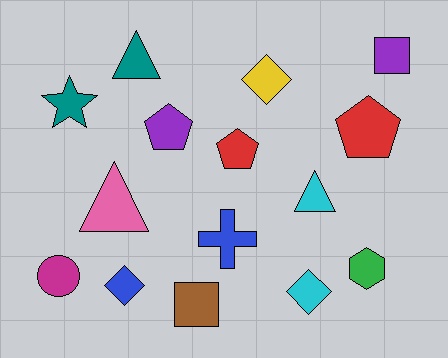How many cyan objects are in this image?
There are 2 cyan objects.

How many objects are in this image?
There are 15 objects.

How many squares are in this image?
There are 2 squares.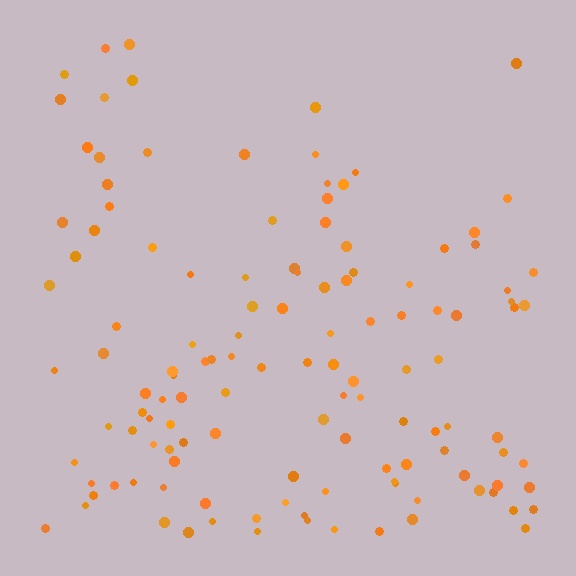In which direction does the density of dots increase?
From top to bottom, with the bottom side densest.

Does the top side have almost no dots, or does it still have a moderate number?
Still a moderate number, just noticeably fewer than the bottom.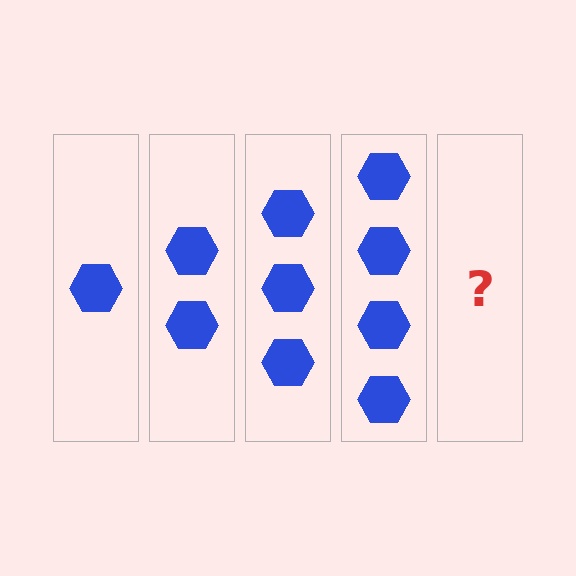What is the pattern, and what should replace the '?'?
The pattern is that each step adds one more hexagon. The '?' should be 5 hexagons.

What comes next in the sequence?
The next element should be 5 hexagons.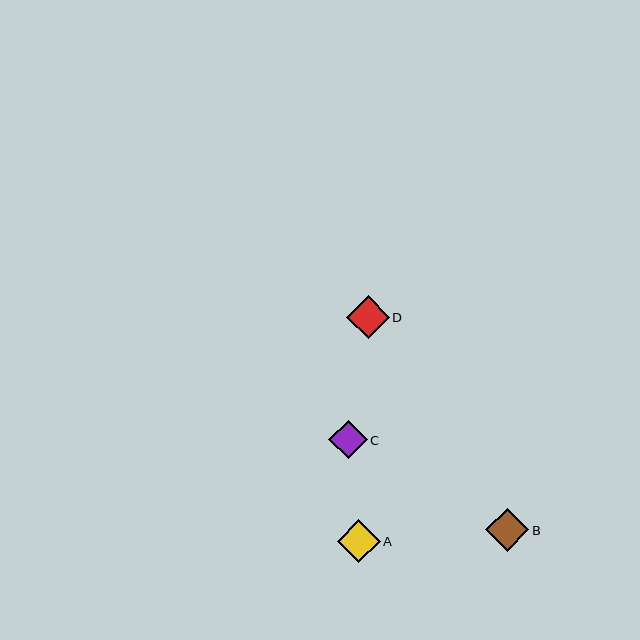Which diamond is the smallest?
Diamond C is the smallest with a size of approximately 38 pixels.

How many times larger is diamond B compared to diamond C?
Diamond B is approximately 1.1 times the size of diamond C.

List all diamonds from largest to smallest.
From largest to smallest: B, A, D, C.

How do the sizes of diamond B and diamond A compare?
Diamond B and diamond A are approximately the same size.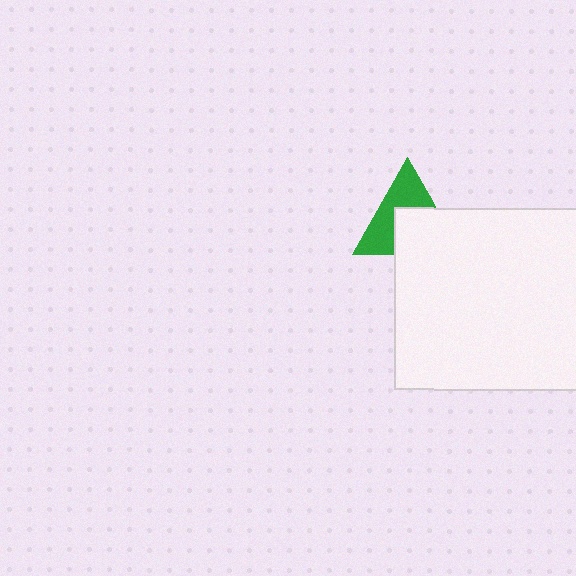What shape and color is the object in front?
The object in front is a white rectangle.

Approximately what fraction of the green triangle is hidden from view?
Roughly 49% of the green triangle is hidden behind the white rectangle.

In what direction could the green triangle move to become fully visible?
The green triangle could move up. That would shift it out from behind the white rectangle entirely.